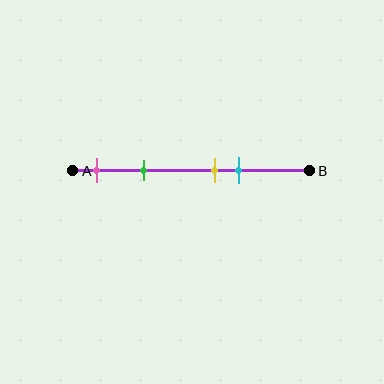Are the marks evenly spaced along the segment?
No, the marks are not evenly spaced.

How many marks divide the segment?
There are 4 marks dividing the segment.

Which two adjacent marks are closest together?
The yellow and cyan marks are the closest adjacent pair.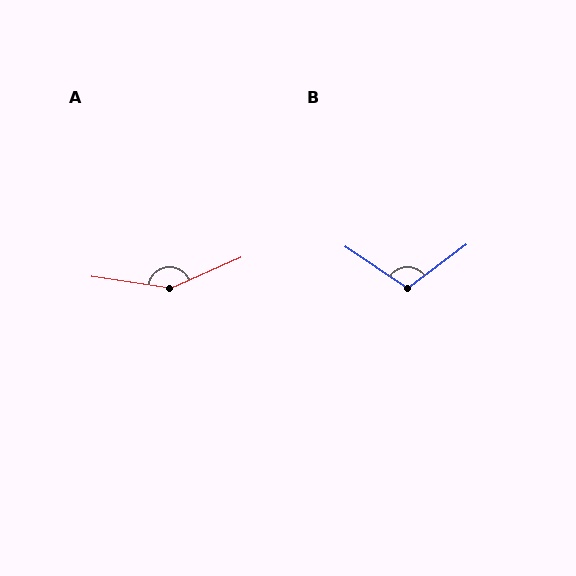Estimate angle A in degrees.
Approximately 148 degrees.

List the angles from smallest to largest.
B (109°), A (148°).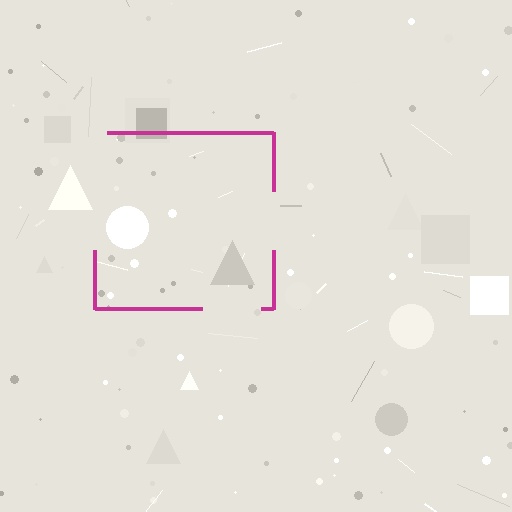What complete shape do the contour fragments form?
The contour fragments form a square.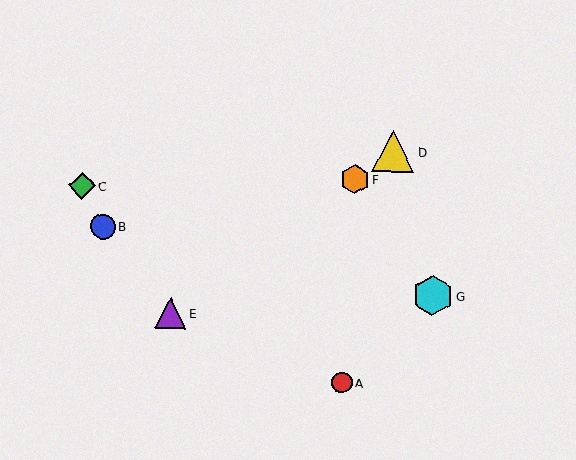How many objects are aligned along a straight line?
3 objects (D, E, F) are aligned along a straight line.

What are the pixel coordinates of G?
Object G is at (433, 296).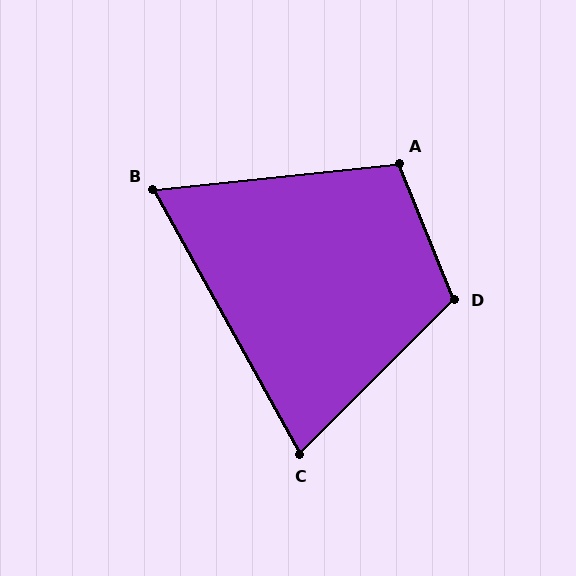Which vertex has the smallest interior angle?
B, at approximately 67 degrees.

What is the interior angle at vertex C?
Approximately 74 degrees (acute).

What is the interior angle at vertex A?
Approximately 106 degrees (obtuse).